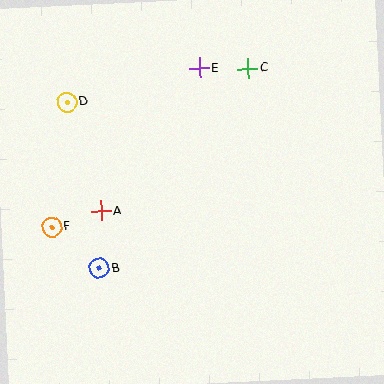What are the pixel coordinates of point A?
Point A is at (101, 211).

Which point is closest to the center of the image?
Point A at (101, 211) is closest to the center.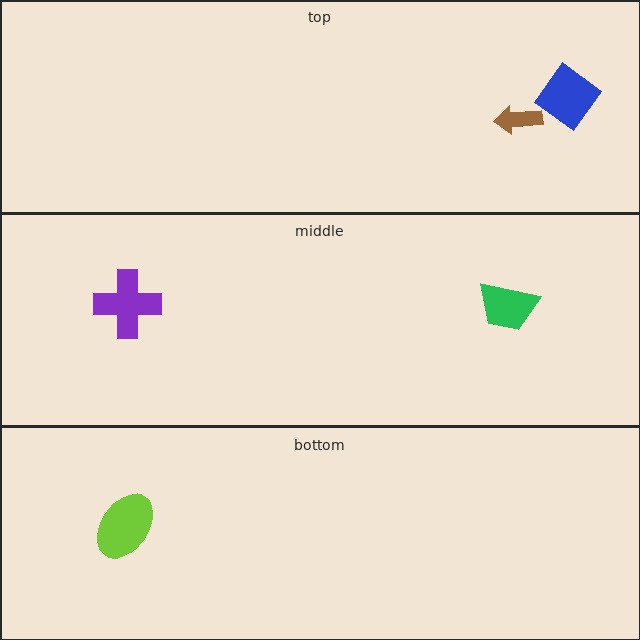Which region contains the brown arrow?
The top region.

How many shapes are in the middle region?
2.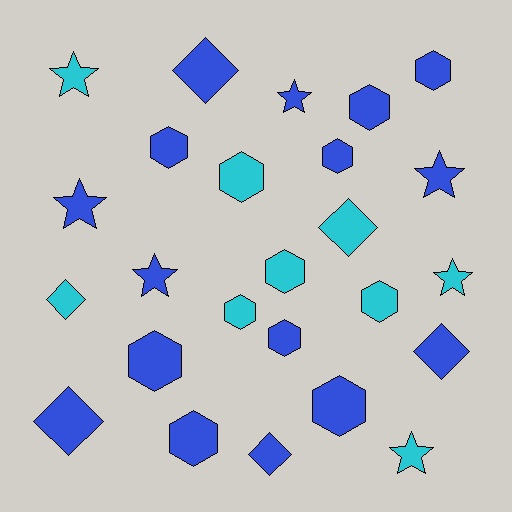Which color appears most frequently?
Blue, with 16 objects.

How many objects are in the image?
There are 25 objects.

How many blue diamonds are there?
There are 4 blue diamonds.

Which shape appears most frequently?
Hexagon, with 12 objects.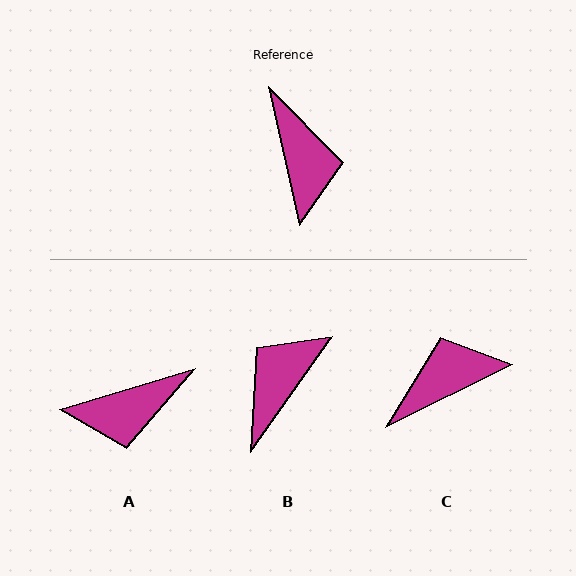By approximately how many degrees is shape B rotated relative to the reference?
Approximately 132 degrees counter-clockwise.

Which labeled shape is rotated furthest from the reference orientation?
B, about 132 degrees away.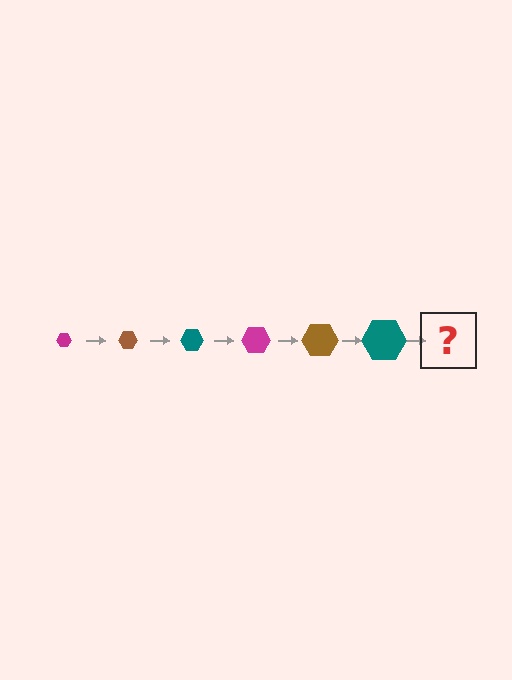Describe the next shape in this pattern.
It should be a magenta hexagon, larger than the previous one.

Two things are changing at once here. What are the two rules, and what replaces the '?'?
The two rules are that the hexagon grows larger each step and the color cycles through magenta, brown, and teal. The '?' should be a magenta hexagon, larger than the previous one.